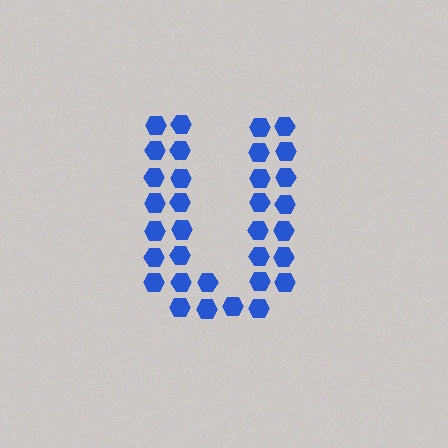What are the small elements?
The small elements are hexagons.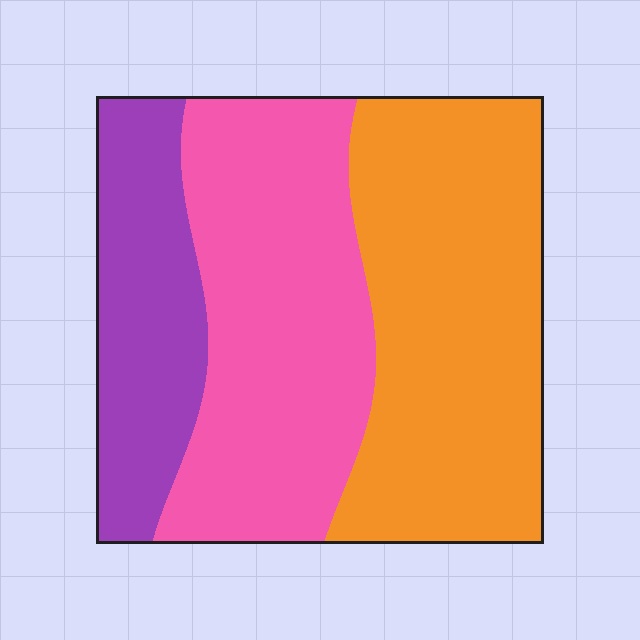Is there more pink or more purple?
Pink.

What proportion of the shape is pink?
Pink covers 38% of the shape.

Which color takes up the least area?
Purple, at roughly 20%.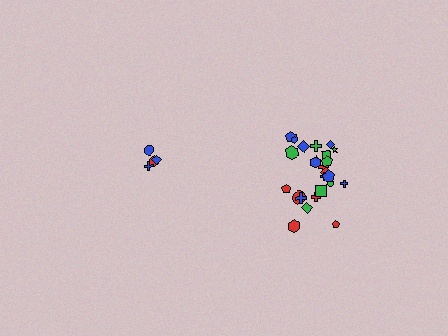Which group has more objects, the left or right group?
The right group.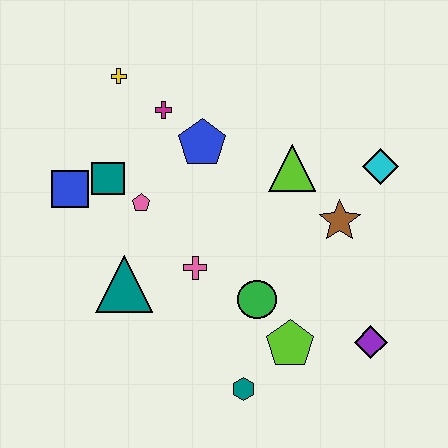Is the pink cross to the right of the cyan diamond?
No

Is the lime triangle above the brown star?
Yes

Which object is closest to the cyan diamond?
The brown star is closest to the cyan diamond.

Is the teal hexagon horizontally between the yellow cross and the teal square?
No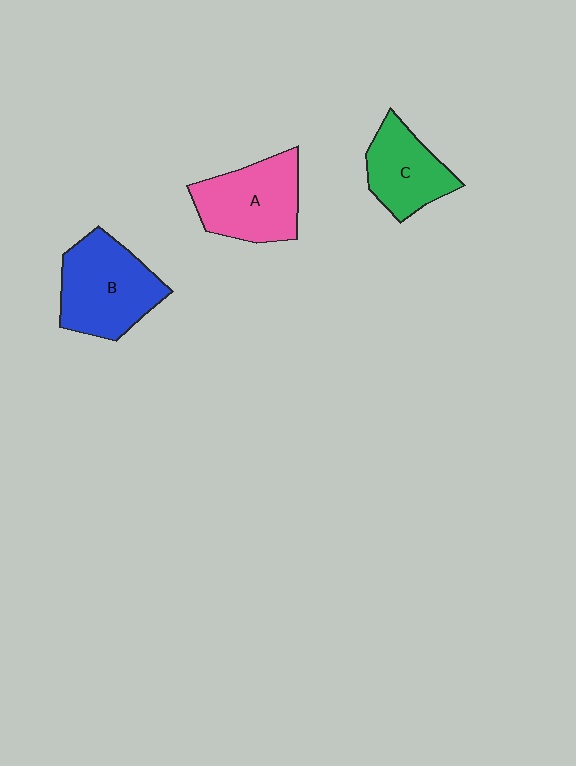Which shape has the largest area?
Shape B (blue).